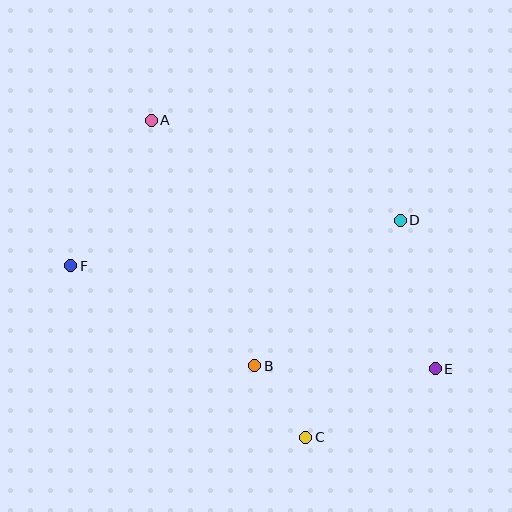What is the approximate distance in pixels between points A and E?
The distance between A and E is approximately 377 pixels.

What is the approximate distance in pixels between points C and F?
The distance between C and F is approximately 291 pixels.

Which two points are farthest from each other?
Points E and F are farthest from each other.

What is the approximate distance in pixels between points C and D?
The distance between C and D is approximately 237 pixels.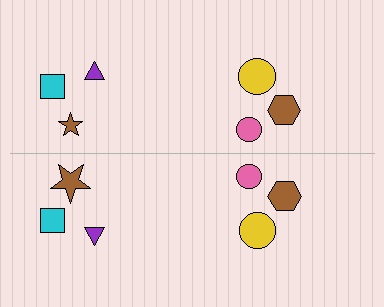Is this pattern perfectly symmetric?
No, the pattern is not perfectly symmetric. The brown star on the bottom side has a different size than its mirror counterpart.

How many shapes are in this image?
There are 12 shapes in this image.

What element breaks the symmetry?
The brown star on the bottom side has a different size than its mirror counterpart.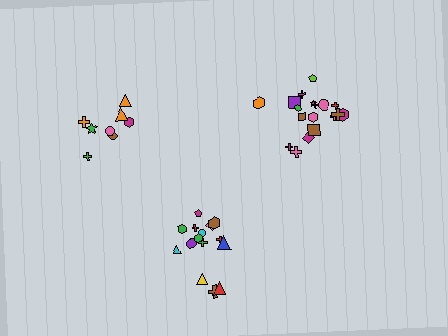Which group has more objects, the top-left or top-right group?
The top-right group.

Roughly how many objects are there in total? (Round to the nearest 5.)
Roughly 40 objects in total.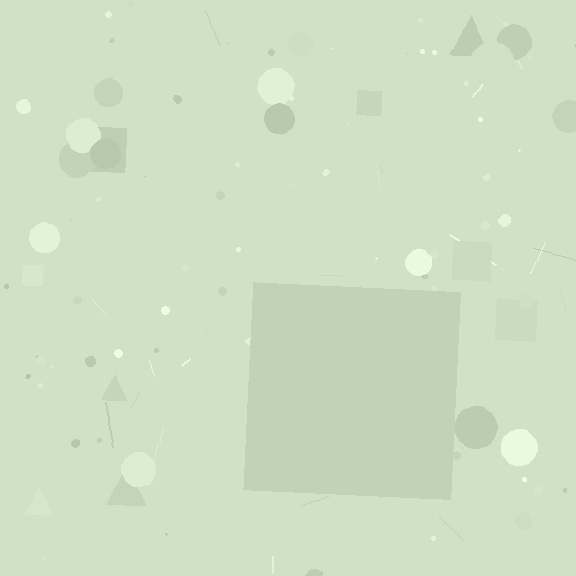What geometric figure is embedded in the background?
A square is embedded in the background.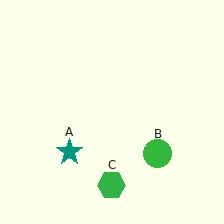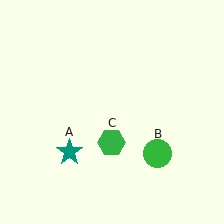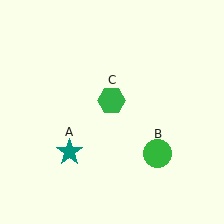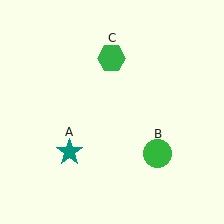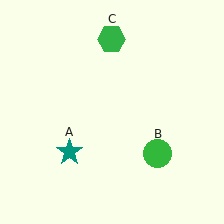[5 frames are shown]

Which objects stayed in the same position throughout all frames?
Teal star (object A) and green circle (object B) remained stationary.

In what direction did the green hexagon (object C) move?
The green hexagon (object C) moved up.